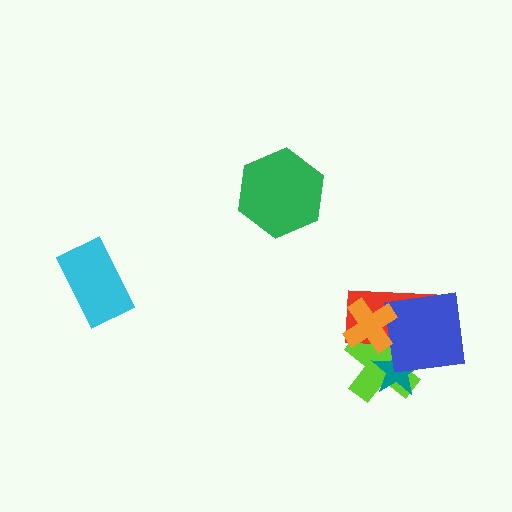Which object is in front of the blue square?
The orange cross is in front of the blue square.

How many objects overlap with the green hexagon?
0 objects overlap with the green hexagon.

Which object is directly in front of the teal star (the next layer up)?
The red rectangle is directly in front of the teal star.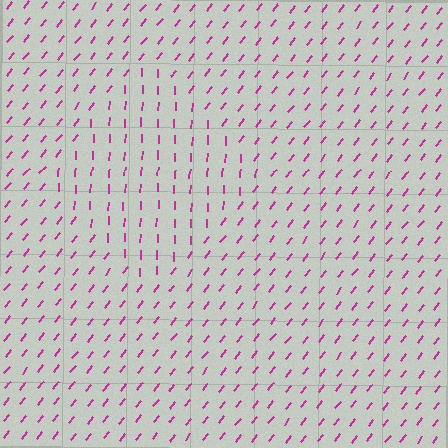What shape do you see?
I see a diamond.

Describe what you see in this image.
The image is filled with small magenta line segments. A diamond region in the image has lines oriented differently from the surrounding lines, creating a visible texture boundary.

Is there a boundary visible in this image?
Yes, there is a texture boundary formed by a change in line orientation.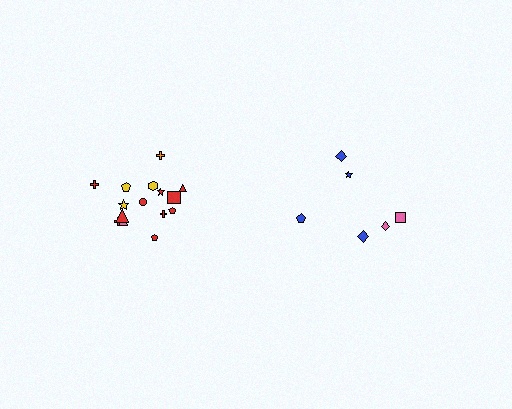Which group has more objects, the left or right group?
The left group.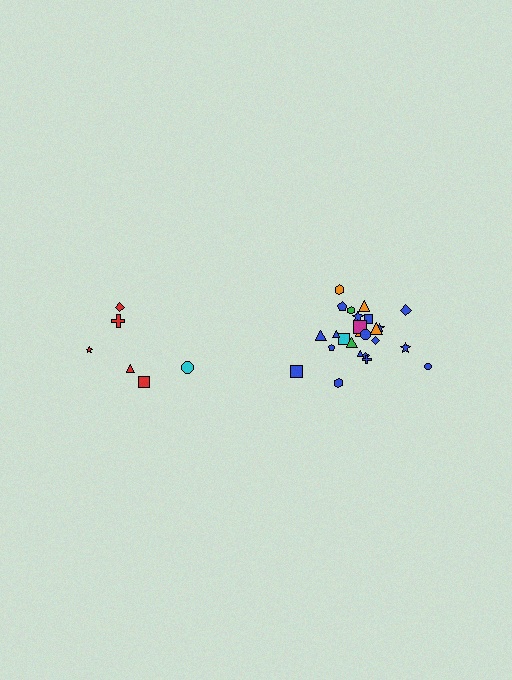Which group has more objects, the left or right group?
The right group.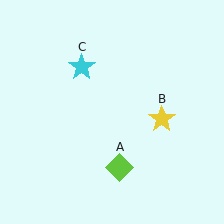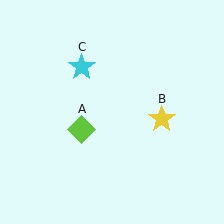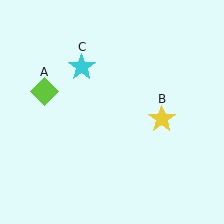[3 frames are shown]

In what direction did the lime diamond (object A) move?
The lime diamond (object A) moved up and to the left.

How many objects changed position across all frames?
1 object changed position: lime diamond (object A).